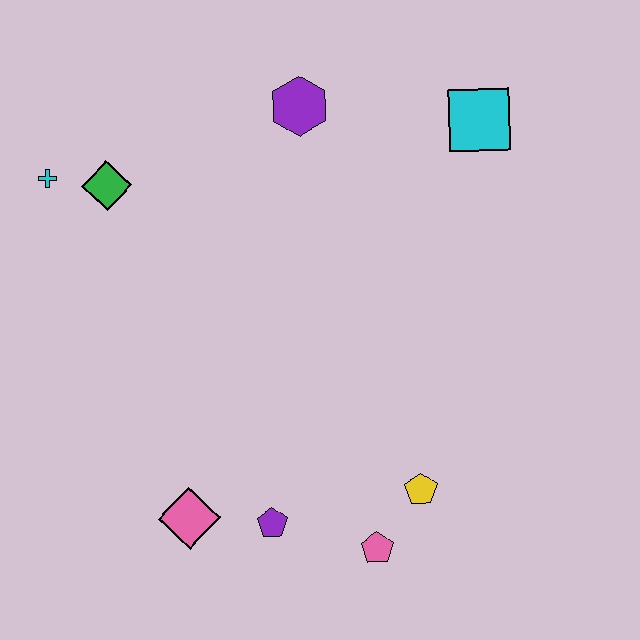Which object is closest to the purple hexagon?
The cyan square is closest to the purple hexagon.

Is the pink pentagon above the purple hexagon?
No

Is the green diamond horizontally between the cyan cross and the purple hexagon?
Yes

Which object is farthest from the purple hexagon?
The pink pentagon is farthest from the purple hexagon.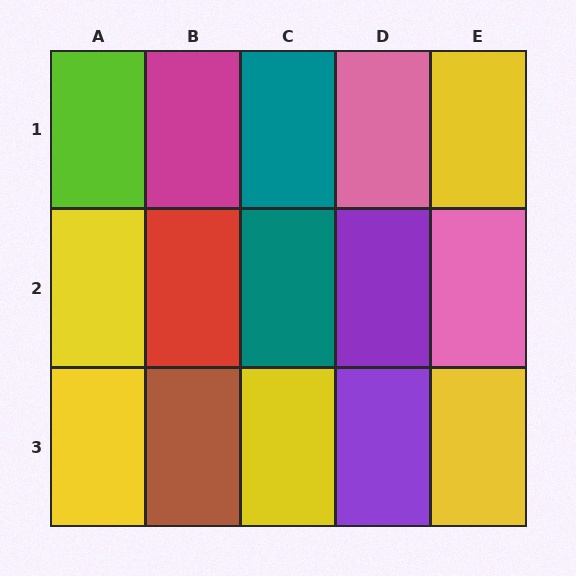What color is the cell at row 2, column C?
Teal.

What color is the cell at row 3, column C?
Yellow.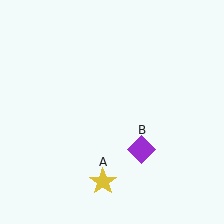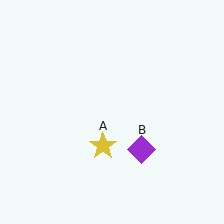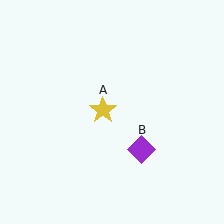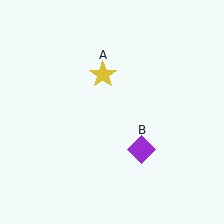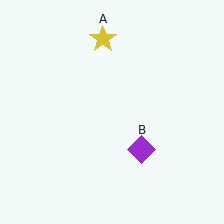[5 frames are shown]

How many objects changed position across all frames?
1 object changed position: yellow star (object A).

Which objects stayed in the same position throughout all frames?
Purple diamond (object B) remained stationary.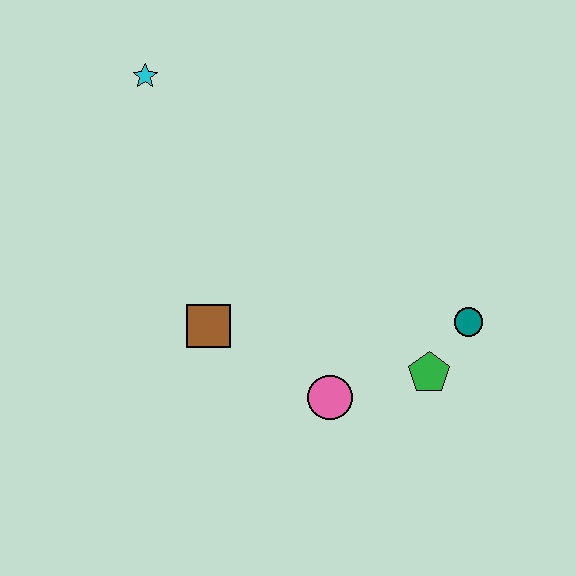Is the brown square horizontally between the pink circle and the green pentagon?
No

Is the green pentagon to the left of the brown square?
No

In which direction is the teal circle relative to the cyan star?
The teal circle is to the right of the cyan star.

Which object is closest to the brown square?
The pink circle is closest to the brown square.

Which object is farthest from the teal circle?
The cyan star is farthest from the teal circle.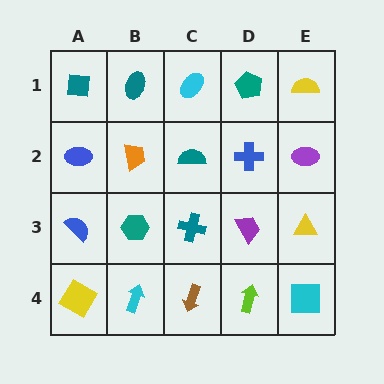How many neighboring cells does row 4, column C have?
3.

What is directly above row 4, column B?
A teal hexagon.